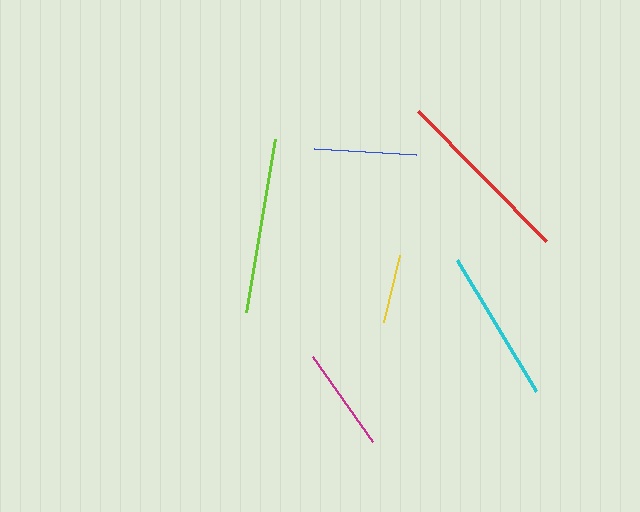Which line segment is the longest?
The red line is the longest at approximately 182 pixels.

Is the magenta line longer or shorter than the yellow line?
The magenta line is longer than the yellow line.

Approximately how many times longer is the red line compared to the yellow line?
The red line is approximately 2.7 times the length of the yellow line.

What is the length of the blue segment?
The blue segment is approximately 102 pixels long.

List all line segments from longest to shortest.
From longest to shortest: red, lime, cyan, magenta, blue, yellow.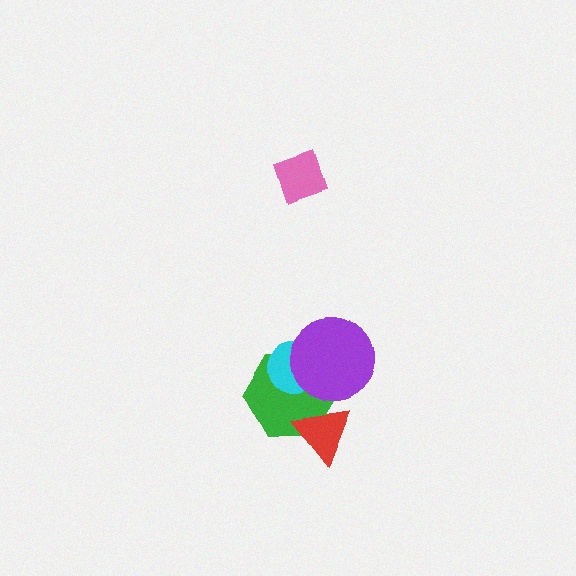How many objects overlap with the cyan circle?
2 objects overlap with the cyan circle.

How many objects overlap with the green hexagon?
3 objects overlap with the green hexagon.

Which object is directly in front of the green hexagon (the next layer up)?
The cyan circle is directly in front of the green hexagon.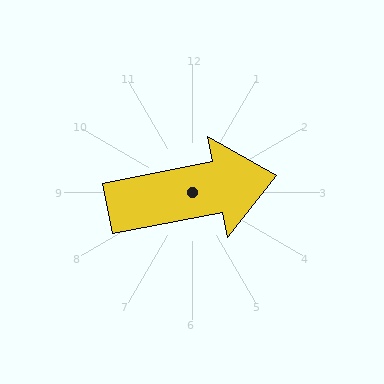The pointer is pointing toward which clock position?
Roughly 3 o'clock.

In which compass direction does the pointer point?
East.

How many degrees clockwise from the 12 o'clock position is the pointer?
Approximately 79 degrees.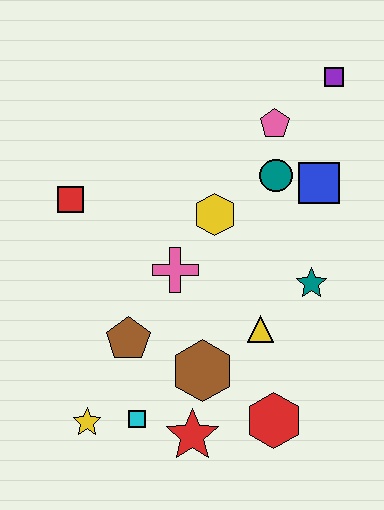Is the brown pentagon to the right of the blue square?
No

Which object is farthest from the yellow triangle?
The purple square is farthest from the yellow triangle.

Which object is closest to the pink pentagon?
The teal circle is closest to the pink pentagon.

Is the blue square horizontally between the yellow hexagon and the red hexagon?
No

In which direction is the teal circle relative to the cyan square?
The teal circle is above the cyan square.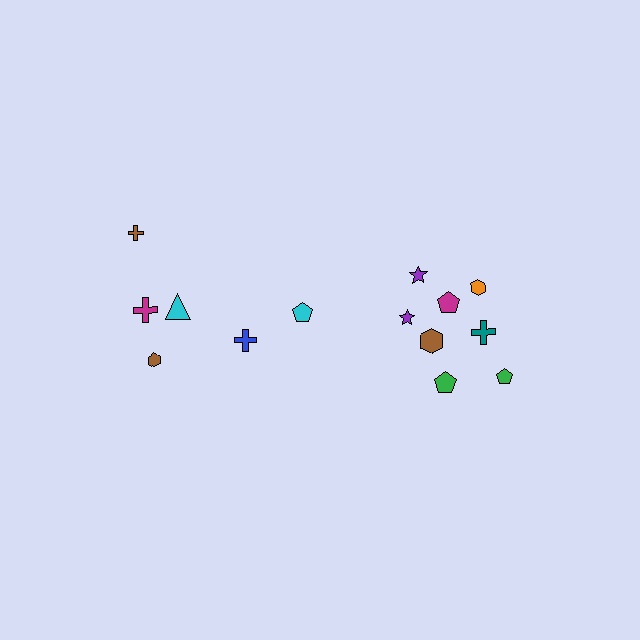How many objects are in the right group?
There are 8 objects.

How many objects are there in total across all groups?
There are 14 objects.